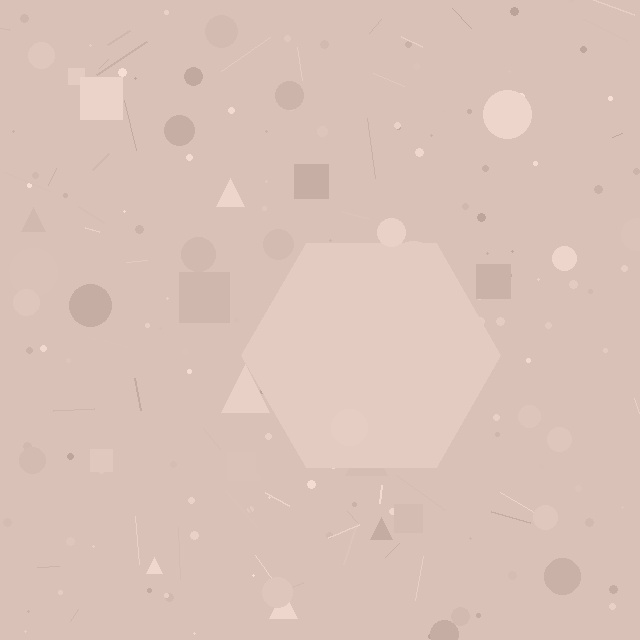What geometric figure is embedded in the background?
A hexagon is embedded in the background.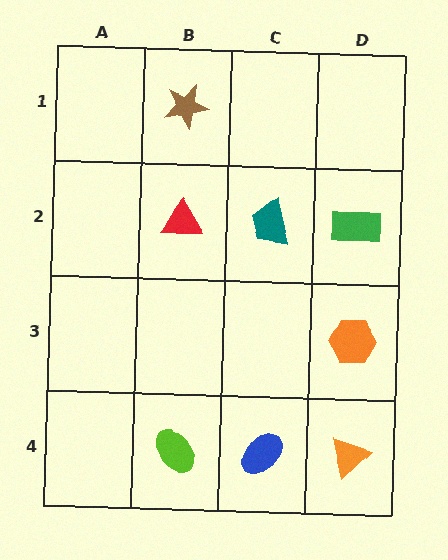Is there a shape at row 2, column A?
No, that cell is empty.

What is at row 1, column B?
A brown star.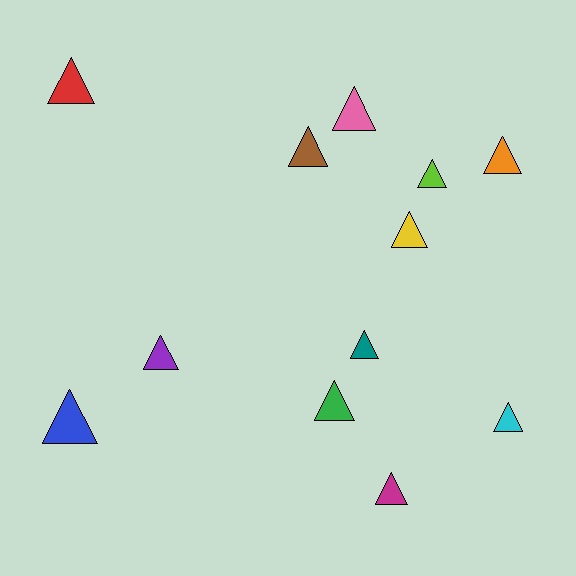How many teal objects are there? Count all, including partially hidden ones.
There is 1 teal object.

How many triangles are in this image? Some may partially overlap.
There are 12 triangles.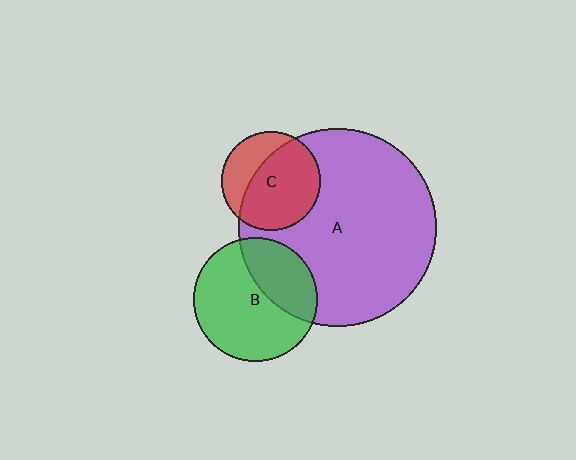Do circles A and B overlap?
Yes.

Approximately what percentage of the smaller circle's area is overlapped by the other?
Approximately 35%.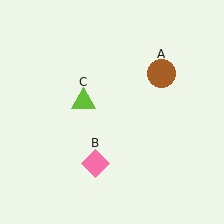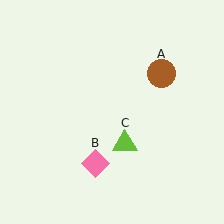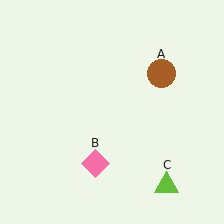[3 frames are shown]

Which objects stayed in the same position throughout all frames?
Brown circle (object A) and pink diamond (object B) remained stationary.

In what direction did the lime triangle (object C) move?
The lime triangle (object C) moved down and to the right.